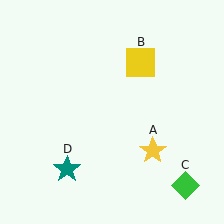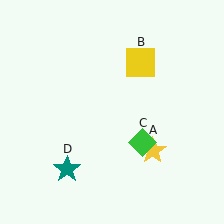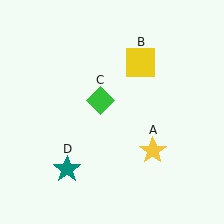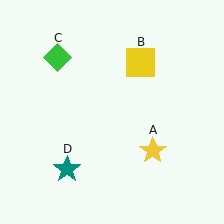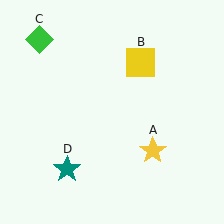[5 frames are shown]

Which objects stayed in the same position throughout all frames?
Yellow star (object A) and yellow square (object B) and teal star (object D) remained stationary.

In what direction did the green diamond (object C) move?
The green diamond (object C) moved up and to the left.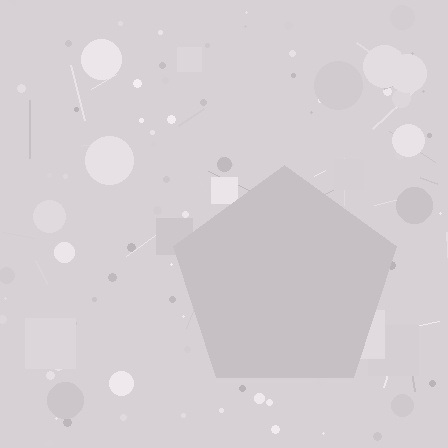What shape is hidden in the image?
A pentagon is hidden in the image.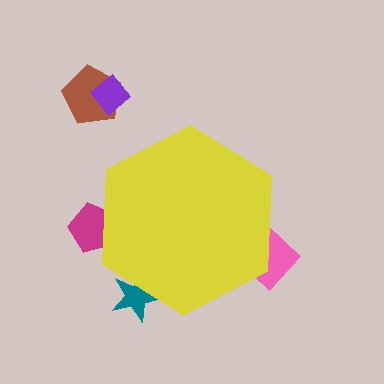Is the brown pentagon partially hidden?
No, the brown pentagon is fully visible.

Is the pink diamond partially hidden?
Yes, the pink diamond is partially hidden behind the yellow hexagon.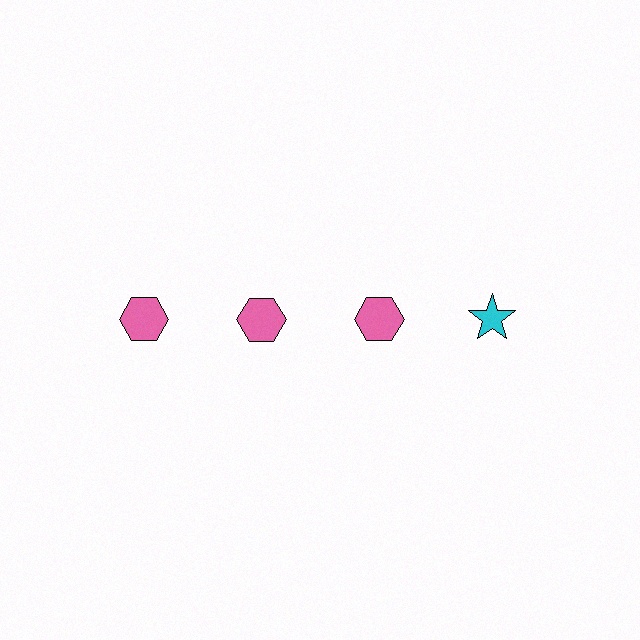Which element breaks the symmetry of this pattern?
The cyan star in the top row, second from right column breaks the symmetry. All other shapes are pink hexagons.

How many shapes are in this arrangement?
There are 4 shapes arranged in a grid pattern.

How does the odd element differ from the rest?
It differs in both color (cyan instead of pink) and shape (star instead of hexagon).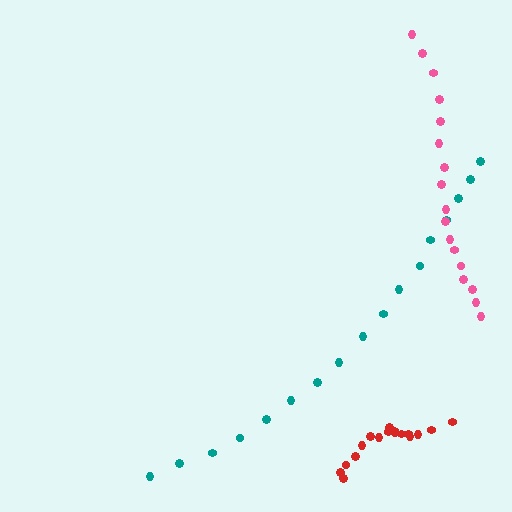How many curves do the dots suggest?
There are 3 distinct paths.